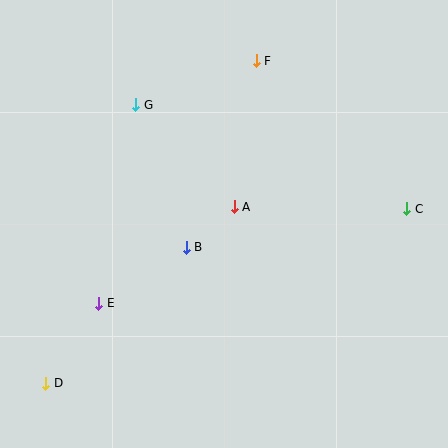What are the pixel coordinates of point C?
Point C is at (407, 209).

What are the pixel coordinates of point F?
Point F is at (256, 61).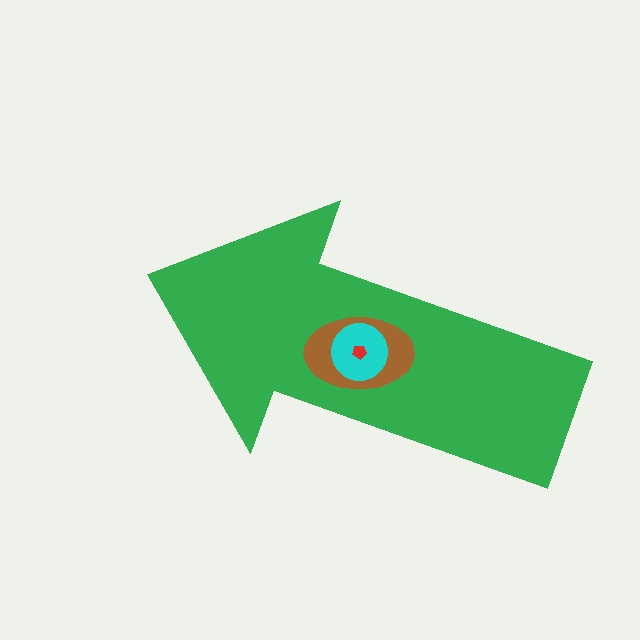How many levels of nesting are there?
4.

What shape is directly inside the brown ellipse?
The cyan circle.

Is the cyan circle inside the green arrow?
Yes.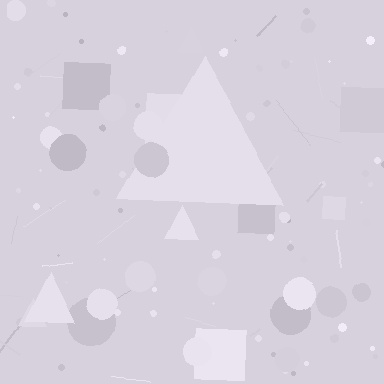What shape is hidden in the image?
A triangle is hidden in the image.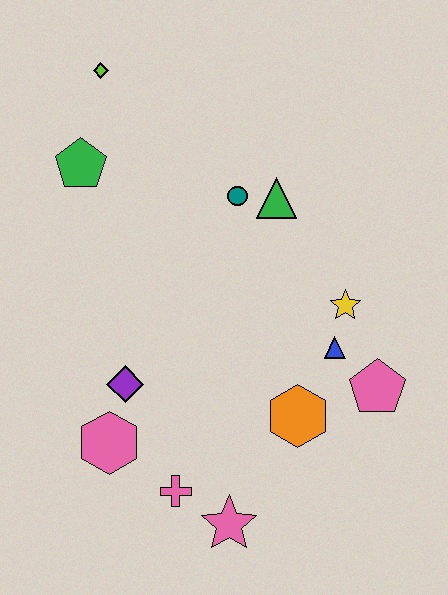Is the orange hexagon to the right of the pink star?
Yes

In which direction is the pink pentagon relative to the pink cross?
The pink pentagon is to the right of the pink cross.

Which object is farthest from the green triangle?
The pink star is farthest from the green triangle.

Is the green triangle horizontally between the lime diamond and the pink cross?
No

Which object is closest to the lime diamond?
The green pentagon is closest to the lime diamond.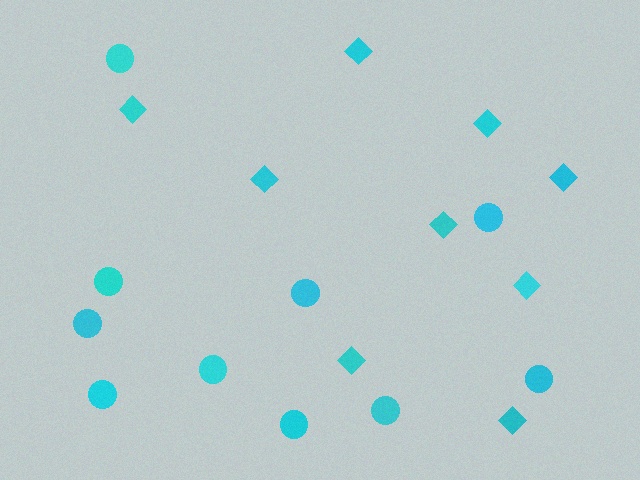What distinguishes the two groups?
There are 2 groups: one group of diamonds (9) and one group of circles (10).